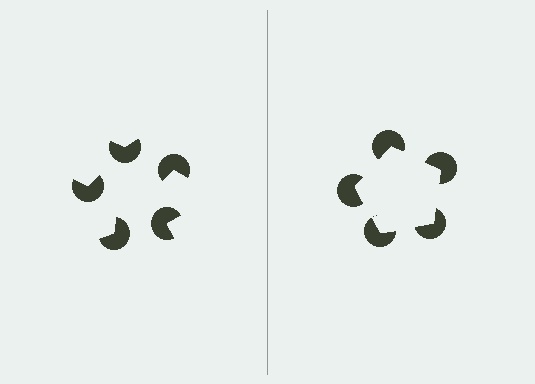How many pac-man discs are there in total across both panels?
10 — 5 on each side.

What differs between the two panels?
The pac-man discs are positioned identically on both sides; only the wedge orientations differ. On the right they align to a pentagon; on the left they are misaligned.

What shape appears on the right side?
An illusory pentagon.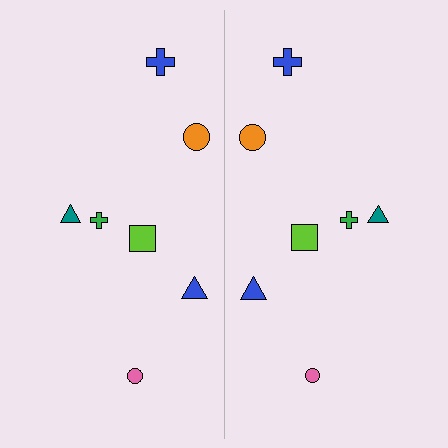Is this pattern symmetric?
Yes, this pattern has bilateral (reflection) symmetry.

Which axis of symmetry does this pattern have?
The pattern has a vertical axis of symmetry running through the center of the image.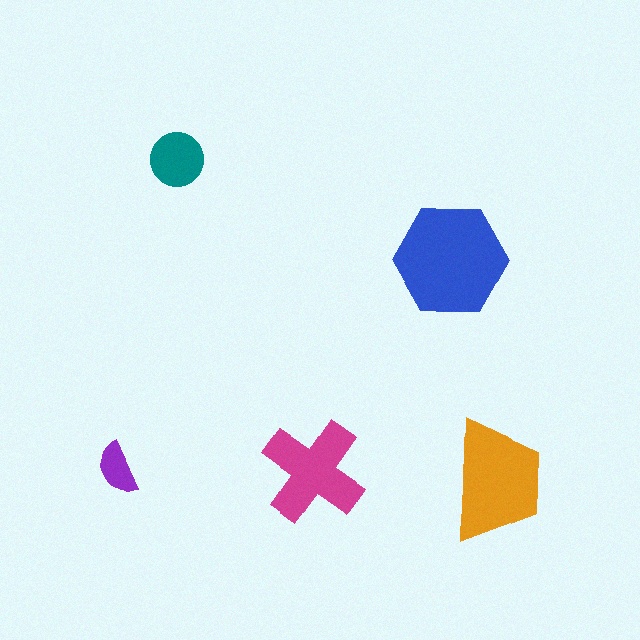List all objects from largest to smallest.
The blue hexagon, the orange trapezoid, the magenta cross, the teal circle, the purple semicircle.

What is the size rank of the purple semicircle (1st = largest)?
5th.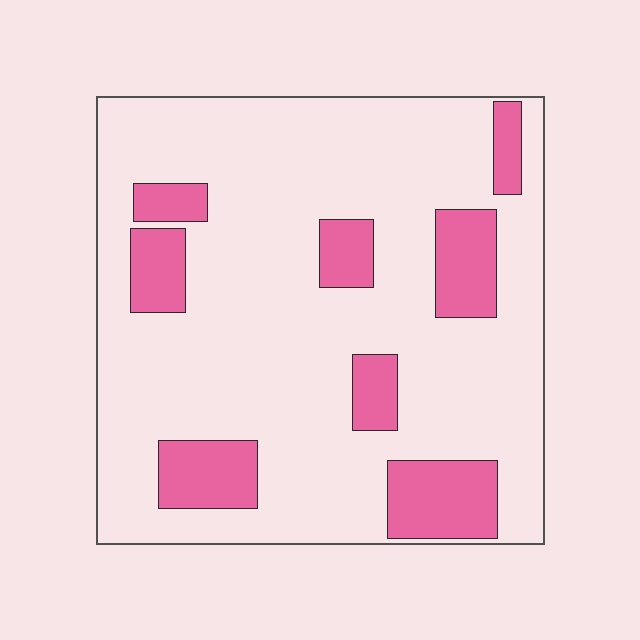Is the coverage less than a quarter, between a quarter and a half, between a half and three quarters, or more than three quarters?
Less than a quarter.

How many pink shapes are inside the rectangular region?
8.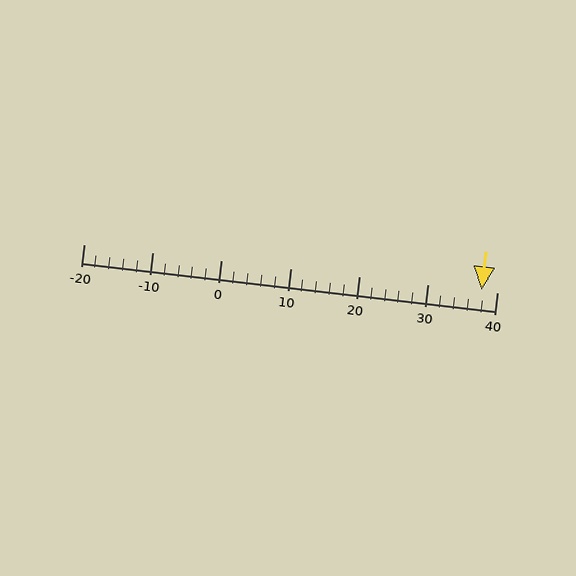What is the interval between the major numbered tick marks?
The major tick marks are spaced 10 units apart.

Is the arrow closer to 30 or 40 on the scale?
The arrow is closer to 40.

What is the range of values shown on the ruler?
The ruler shows values from -20 to 40.